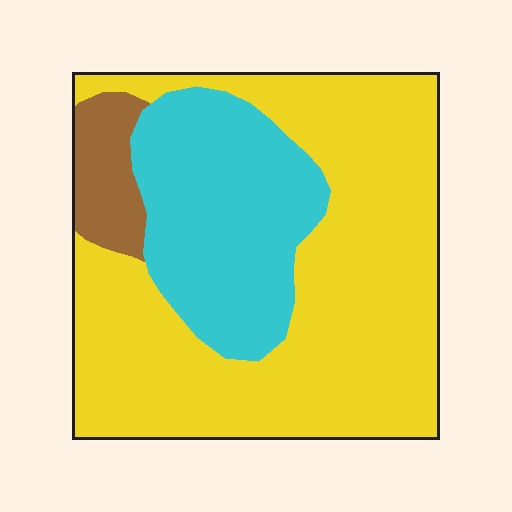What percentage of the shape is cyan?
Cyan covers roughly 30% of the shape.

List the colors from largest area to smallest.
From largest to smallest: yellow, cyan, brown.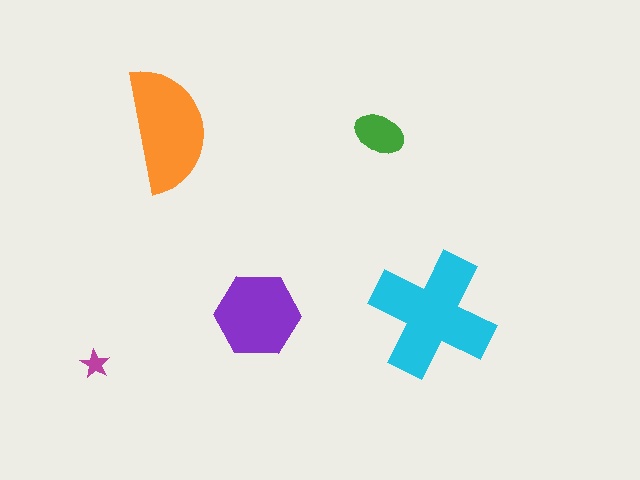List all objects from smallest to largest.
The magenta star, the green ellipse, the purple hexagon, the orange semicircle, the cyan cross.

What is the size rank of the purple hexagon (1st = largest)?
3rd.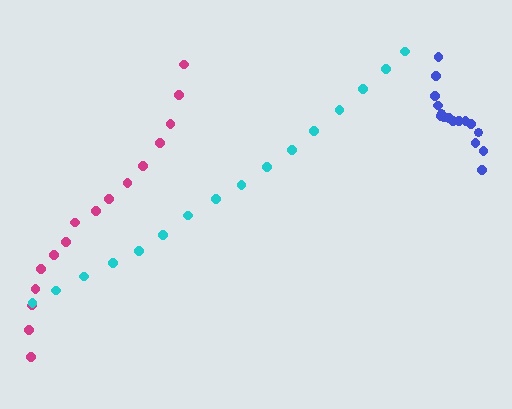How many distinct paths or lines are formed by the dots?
There are 3 distinct paths.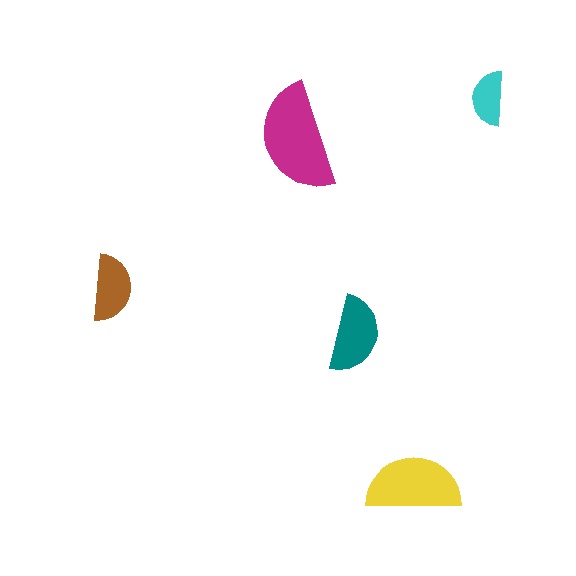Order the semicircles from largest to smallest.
the magenta one, the yellow one, the teal one, the brown one, the cyan one.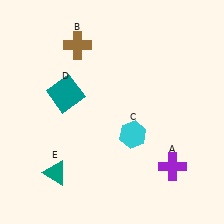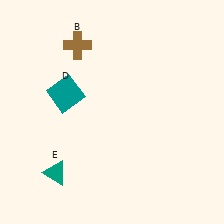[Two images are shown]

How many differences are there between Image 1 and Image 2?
There are 2 differences between the two images.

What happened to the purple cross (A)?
The purple cross (A) was removed in Image 2. It was in the bottom-right area of Image 1.